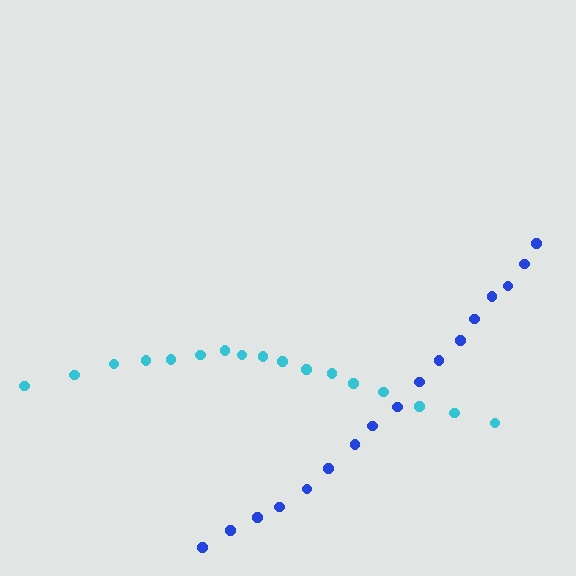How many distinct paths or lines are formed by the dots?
There are 2 distinct paths.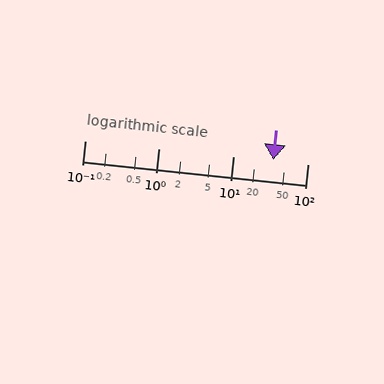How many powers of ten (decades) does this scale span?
The scale spans 3 decades, from 0.1 to 100.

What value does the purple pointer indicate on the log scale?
The pointer indicates approximately 35.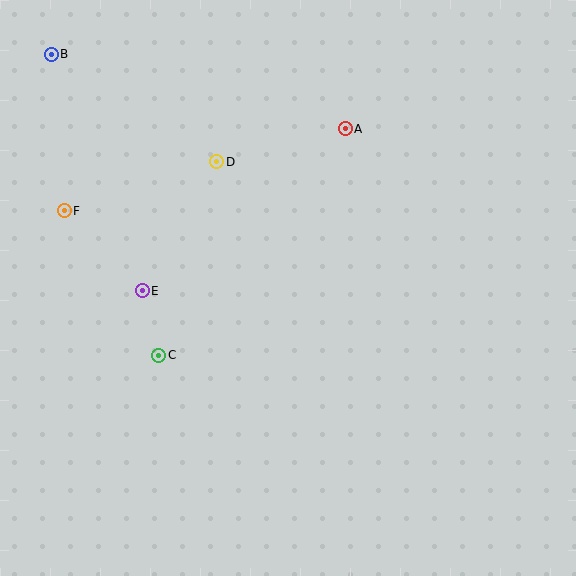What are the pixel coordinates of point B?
Point B is at (51, 54).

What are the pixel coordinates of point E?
Point E is at (142, 291).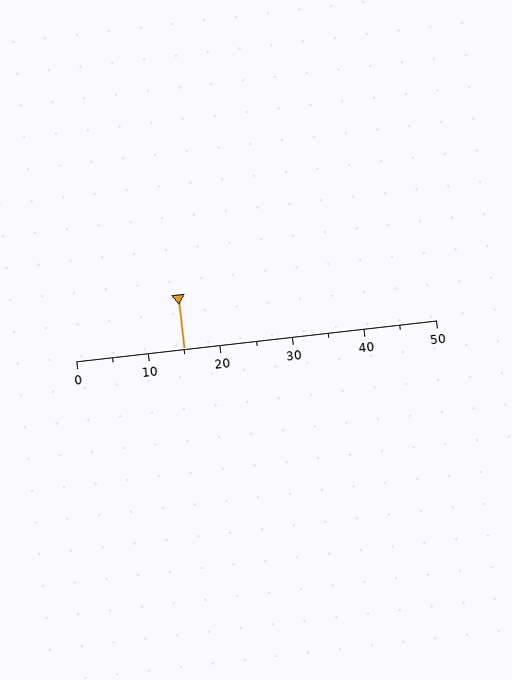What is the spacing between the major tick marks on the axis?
The major ticks are spaced 10 apart.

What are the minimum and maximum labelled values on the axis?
The axis runs from 0 to 50.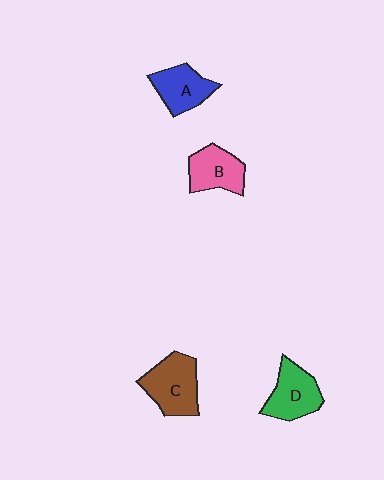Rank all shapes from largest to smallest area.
From largest to smallest: C (brown), D (green), B (pink), A (blue).